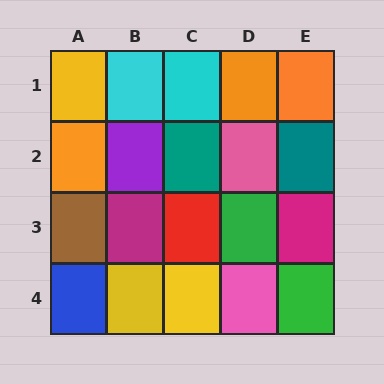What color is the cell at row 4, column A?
Blue.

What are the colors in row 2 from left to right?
Orange, purple, teal, pink, teal.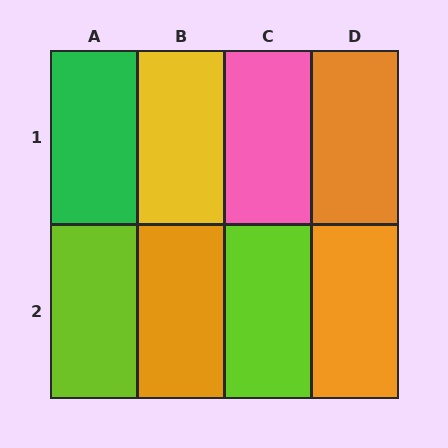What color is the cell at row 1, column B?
Yellow.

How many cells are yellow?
1 cell is yellow.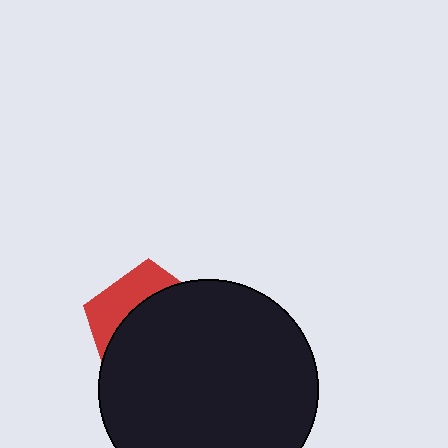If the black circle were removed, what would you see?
You would see the complete red pentagon.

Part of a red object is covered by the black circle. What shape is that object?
It is a pentagon.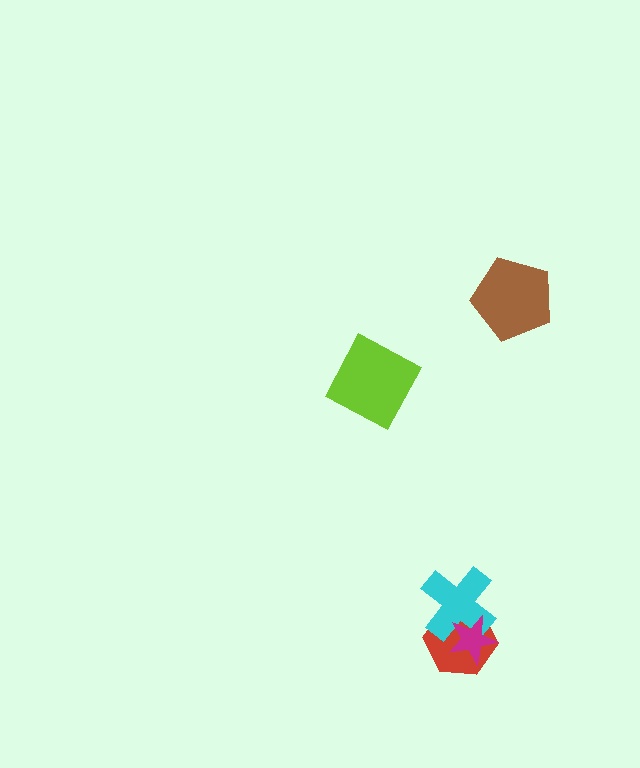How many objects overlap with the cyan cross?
2 objects overlap with the cyan cross.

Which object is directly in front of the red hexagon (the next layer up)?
The cyan cross is directly in front of the red hexagon.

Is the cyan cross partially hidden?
Yes, it is partially covered by another shape.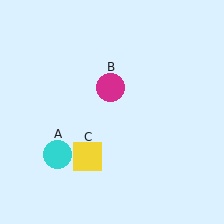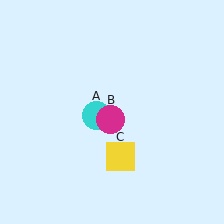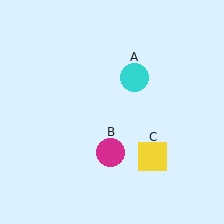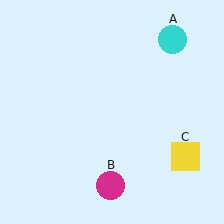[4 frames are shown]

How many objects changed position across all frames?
3 objects changed position: cyan circle (object A), magenta circle (object B), yellow square (object C).